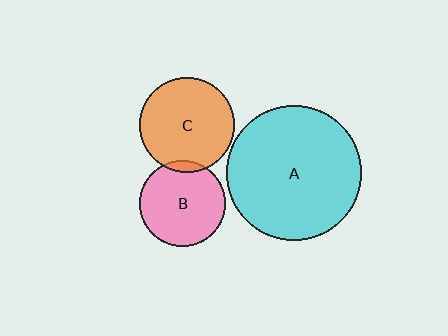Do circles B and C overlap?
Yes.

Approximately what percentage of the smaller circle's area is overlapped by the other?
Approximately 5%.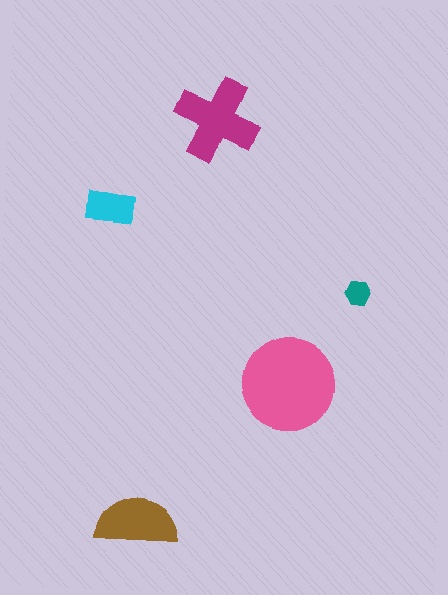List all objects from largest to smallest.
The pink circle, the magenta cross, the brown semicircle, the cyan rectangle, the teal hexagon.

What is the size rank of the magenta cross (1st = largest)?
2nd.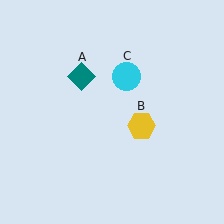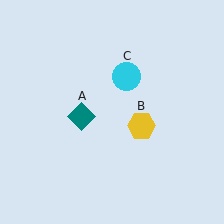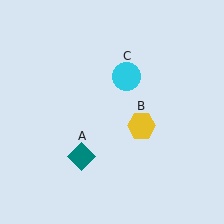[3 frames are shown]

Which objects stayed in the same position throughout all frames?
Yellow hexagon (object B) and cyan circle (object C) remained stationary.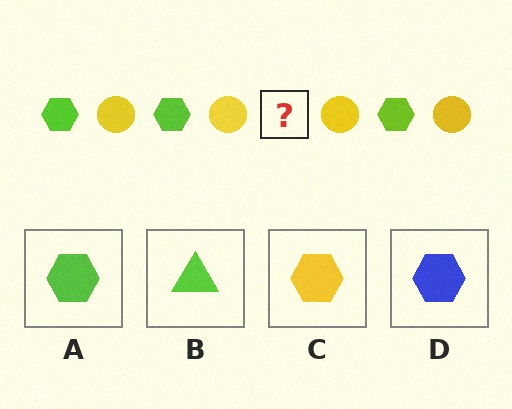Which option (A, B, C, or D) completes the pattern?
A.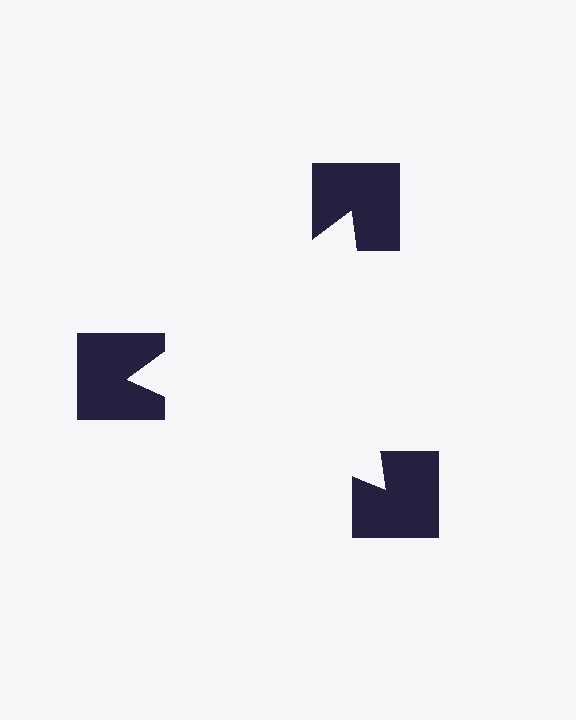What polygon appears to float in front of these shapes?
An illusory triangle — its edges are inferred from the aligned wedge cuts in the notched squares, not physically drawn.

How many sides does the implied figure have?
3 sides.